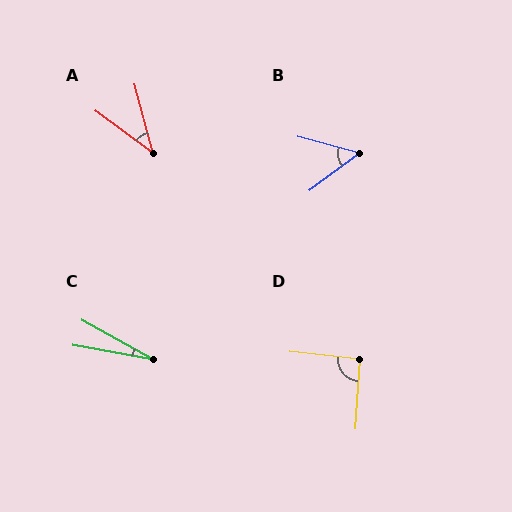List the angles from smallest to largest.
C (19°), A (39°), B (51°), D (92°).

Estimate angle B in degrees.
Approximately 51 degrees.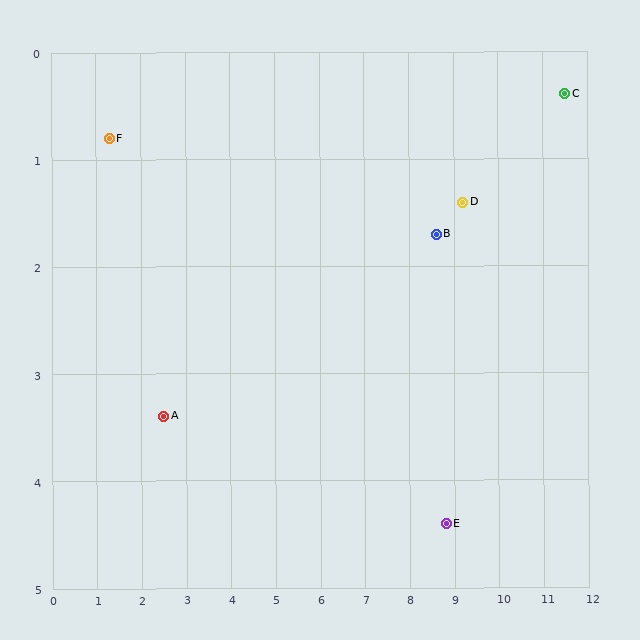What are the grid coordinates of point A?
Point A is at approximately (2.5, 3.4).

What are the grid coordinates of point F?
Point F is at approximately (1.3, 0.8).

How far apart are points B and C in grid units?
Points B and C are about 3.2 grid units apart.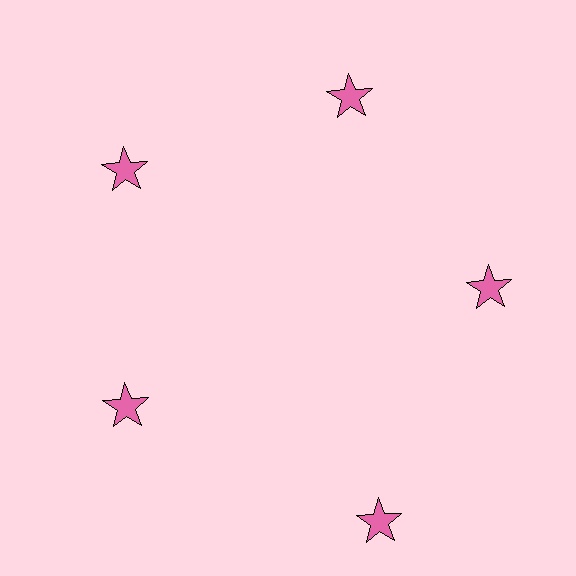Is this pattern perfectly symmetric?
No. The 5 pink stars are arranged in a ring, but one element near the 5 o'clock position is pushed outward from the center, breaking the 5-fold rotational symmetry.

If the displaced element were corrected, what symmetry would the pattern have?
It would have 5-fold rotational symmetry — the pattern would map onto itself every 72 degrees.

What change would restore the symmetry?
The symmetry would be restored by moving it inward, back onto the ring so that all 5 stars sit at equal angles and equal distance from the center.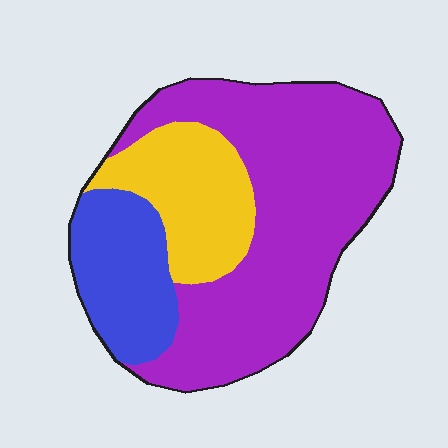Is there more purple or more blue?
Purple.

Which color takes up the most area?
Purple, at roughly 60%.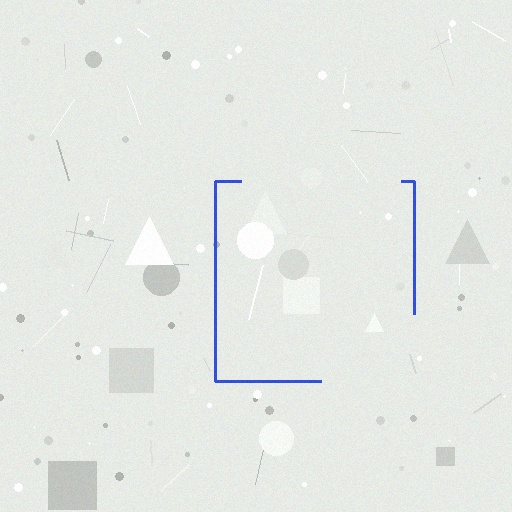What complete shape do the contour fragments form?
The contour fragments form a square.